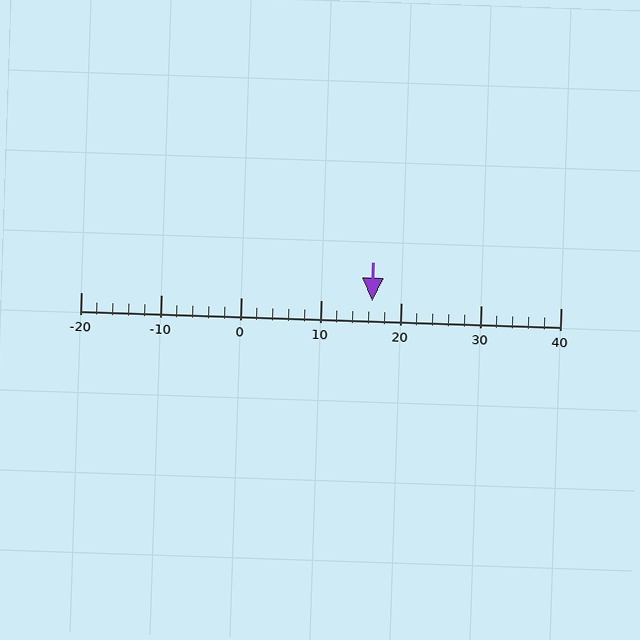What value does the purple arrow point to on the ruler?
The purple arrow points to approximately 16.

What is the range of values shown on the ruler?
The ruler shows values from -20 to 40.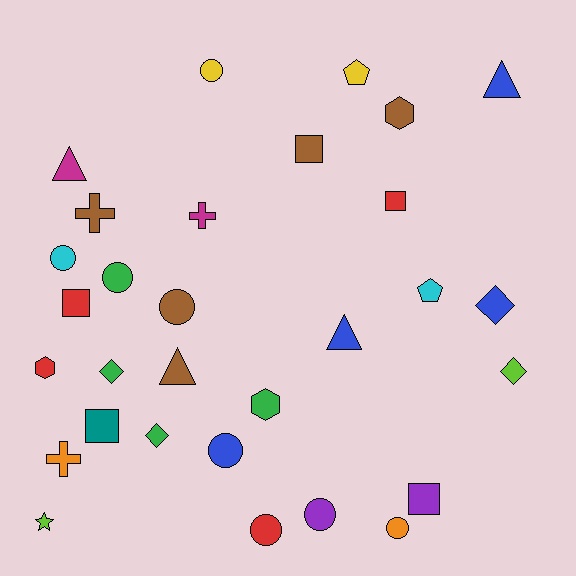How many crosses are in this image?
There are 3 crosses.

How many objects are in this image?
There are 30 objects.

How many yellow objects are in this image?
There are 2 yellow objects.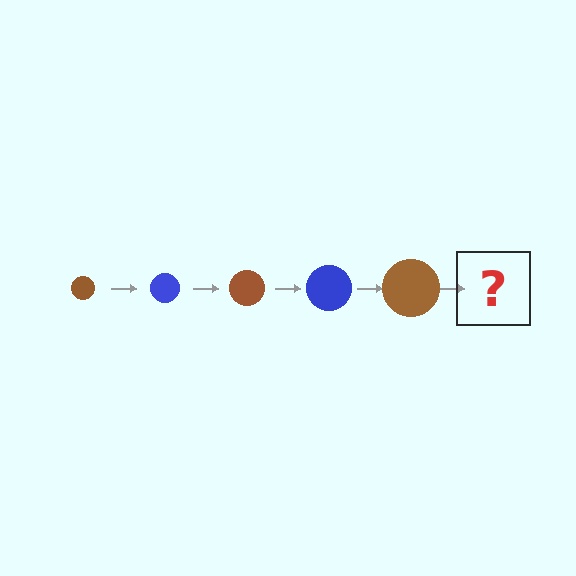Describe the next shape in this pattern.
It should be a blue circle, larger than the previous one.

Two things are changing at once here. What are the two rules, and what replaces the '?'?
The two rules are that the circle grows larger each step and the color cycles through brown and blue. The '?' should be a blue circle, larger than the previous one.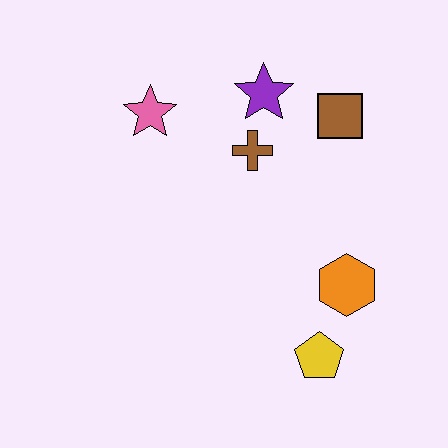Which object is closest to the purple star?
The brown cross is closest to the purple star.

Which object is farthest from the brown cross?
The yellow pentagon is farthest from the brown cross.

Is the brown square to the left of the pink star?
No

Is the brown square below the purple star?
Yes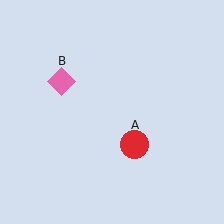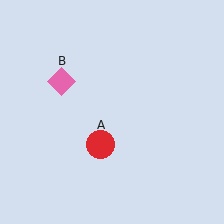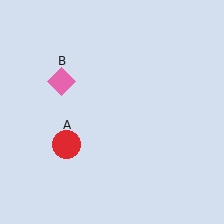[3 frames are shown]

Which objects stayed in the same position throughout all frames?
Pink diamond (object B) remained stationary.